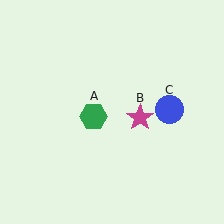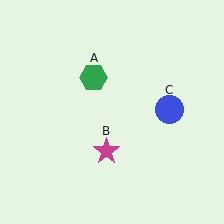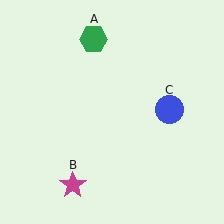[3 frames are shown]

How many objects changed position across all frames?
2 objects changed position: green hexagon (object A), magenta star (object B).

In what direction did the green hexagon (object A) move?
The green hexagon (object A) moved up.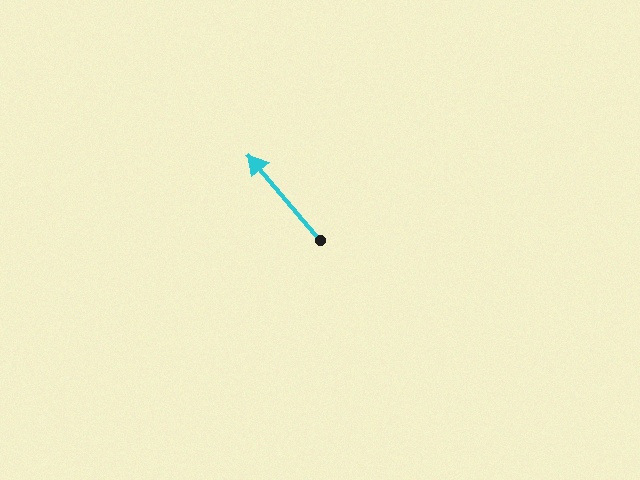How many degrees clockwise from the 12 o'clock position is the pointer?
Approximately 320 degrees.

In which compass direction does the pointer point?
Northwest.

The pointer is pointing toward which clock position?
Roughly 11 o'clock.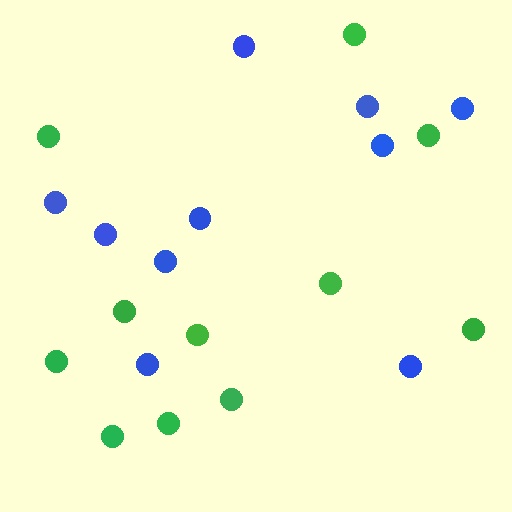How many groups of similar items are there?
There are 2 groups: one group of blue circles (10) and one group of green circles (11).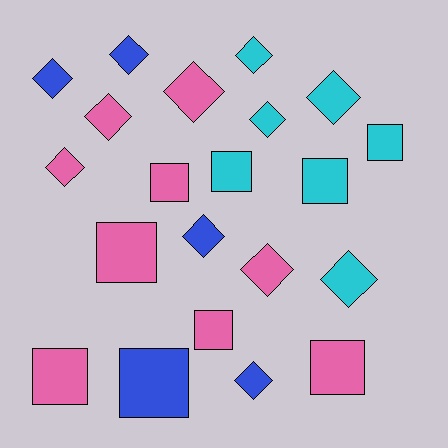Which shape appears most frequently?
Diamond, with 12 objects.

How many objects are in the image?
There are 21 objects.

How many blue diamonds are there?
There are 4 blue diamonds.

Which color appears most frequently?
Pink, with 9 objects.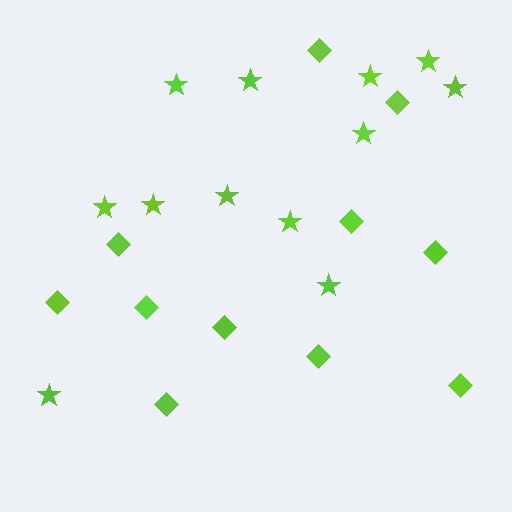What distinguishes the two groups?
There are 2 groups: one group of diamonds (11) and one group of stars (12).